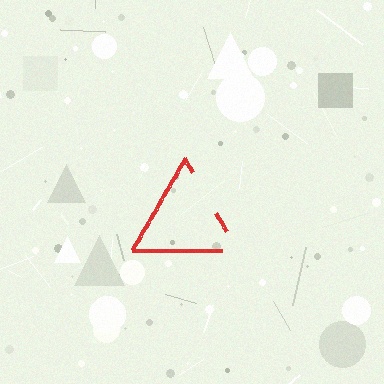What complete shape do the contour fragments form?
The contour fragments form a triangle.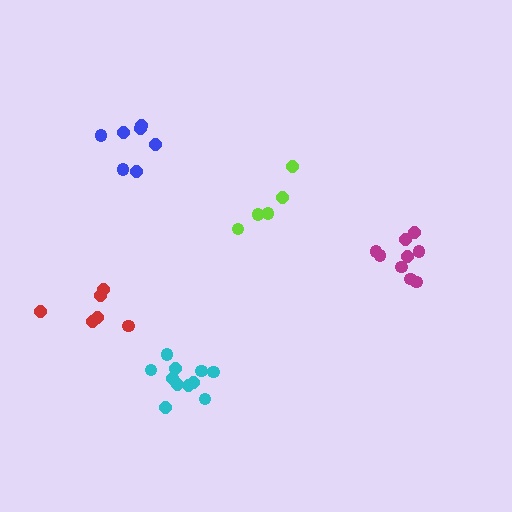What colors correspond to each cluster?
The clusters are colored: cyan, magenta, red, lime, blue.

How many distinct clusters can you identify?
There are 5 distinct clusters.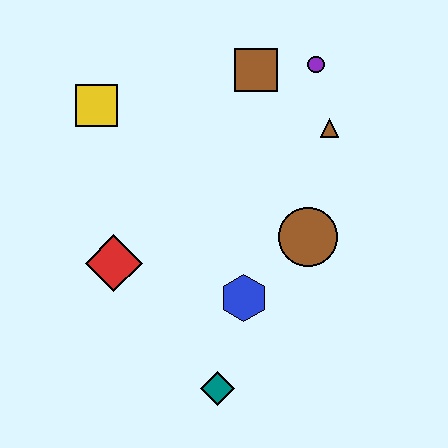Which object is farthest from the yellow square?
The teal diamond is farthest from the yellow square.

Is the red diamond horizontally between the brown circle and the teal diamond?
No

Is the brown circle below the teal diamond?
No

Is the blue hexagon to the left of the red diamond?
No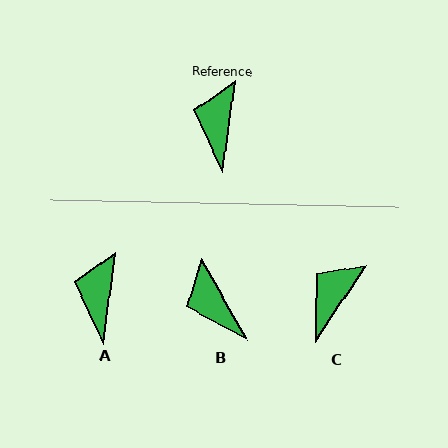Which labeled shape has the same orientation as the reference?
A.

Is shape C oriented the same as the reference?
No, it is off by about 26 degrees.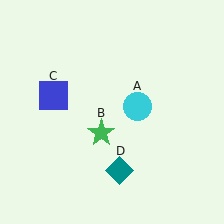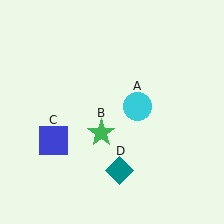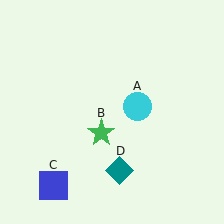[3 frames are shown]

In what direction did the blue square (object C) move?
The blue square (object C) moved down.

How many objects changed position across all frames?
1 object changed position: blue square (object C).